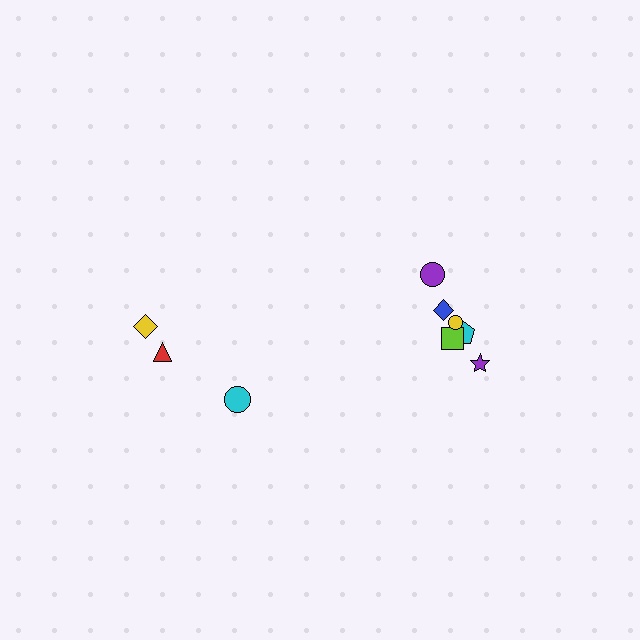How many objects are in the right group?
There are 6 objects.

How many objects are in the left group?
There are 3 objects.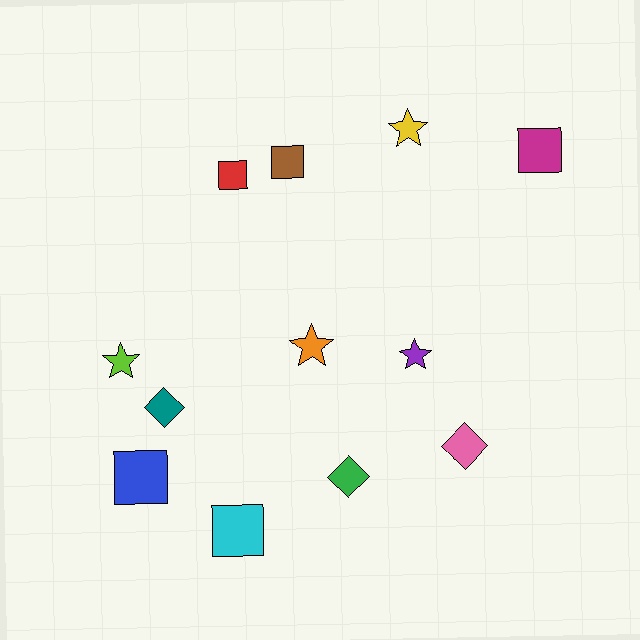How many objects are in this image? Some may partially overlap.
There are 12 objects.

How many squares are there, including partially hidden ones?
There are 5 squares.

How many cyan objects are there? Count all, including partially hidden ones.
There is 1 cyan object.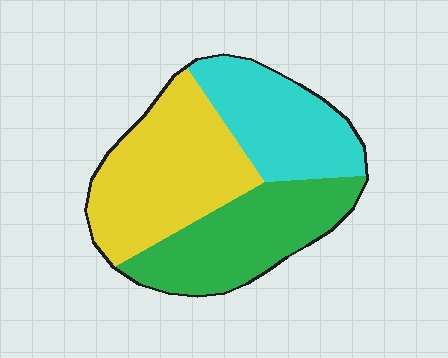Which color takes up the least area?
Cyan, at roughly 30%.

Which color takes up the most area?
Yellow, at roughly 40%.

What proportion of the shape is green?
Green takes up about one third (1/3) of the shape.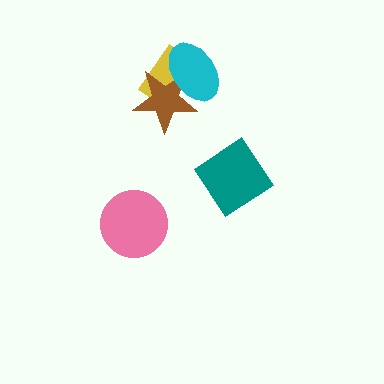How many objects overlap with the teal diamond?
0 objects overlap with the teal diamond.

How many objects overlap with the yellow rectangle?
2 objects overlap with the yellow rectangle.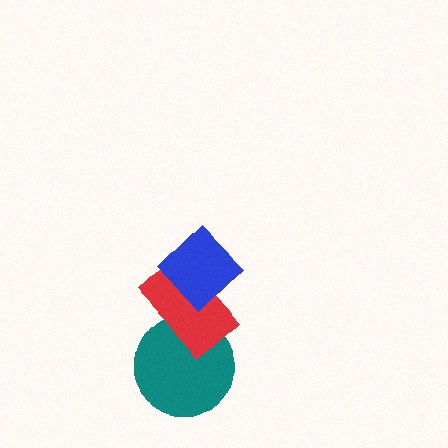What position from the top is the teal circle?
The teal circle is 3rd from the top.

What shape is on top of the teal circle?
The red rectangle is on top of the teal circle.